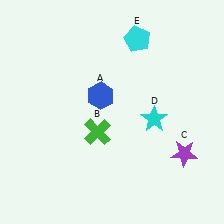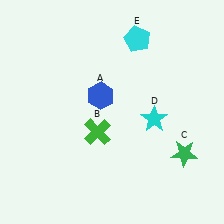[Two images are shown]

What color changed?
The star (C) changed from purple in Image 1 to green in Image 2.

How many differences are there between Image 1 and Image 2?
There is 1 difference between the two images.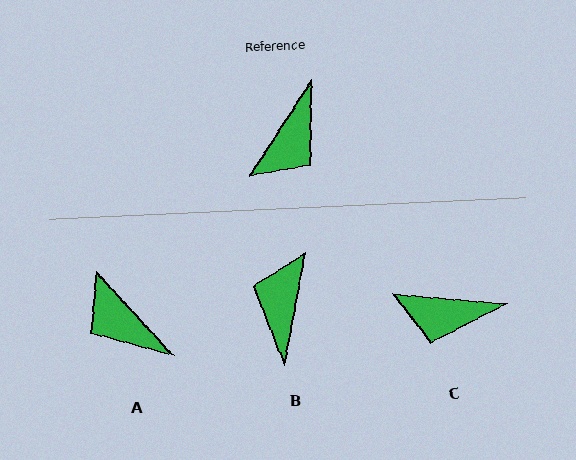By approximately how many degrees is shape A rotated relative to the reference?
Approximately 105 degrees clockwise.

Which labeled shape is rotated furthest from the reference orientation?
B, about 157 degrees away.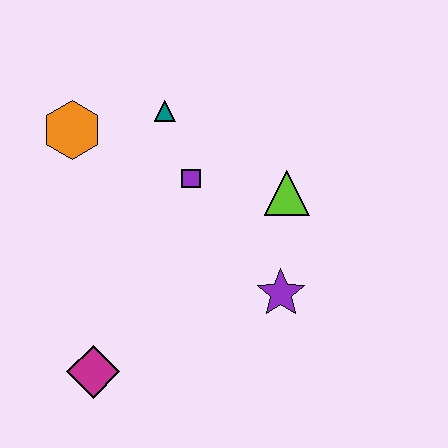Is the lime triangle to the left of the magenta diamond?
No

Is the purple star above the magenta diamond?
Yes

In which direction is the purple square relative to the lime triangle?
The purple square is to the left of the lime triangle.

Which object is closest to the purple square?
The teal triangle is closest to the purple square.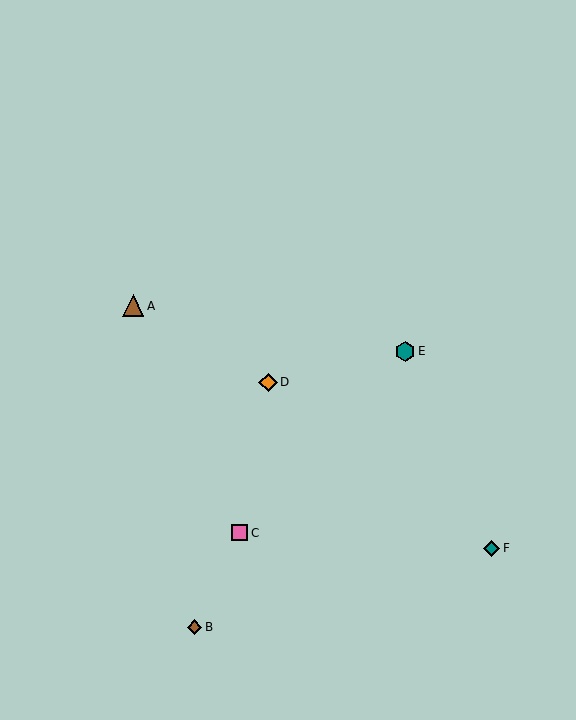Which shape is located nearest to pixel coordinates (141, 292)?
The brown triangle (labeled A) at (133, 306) is nearest to that location.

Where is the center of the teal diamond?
The center of the teal diamond is at (492, 548).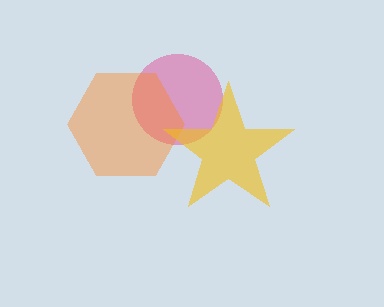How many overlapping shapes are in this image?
There are 3 overlapping shapes in the image.